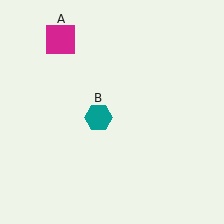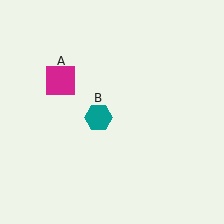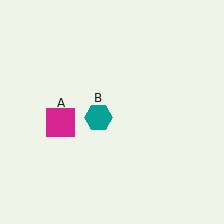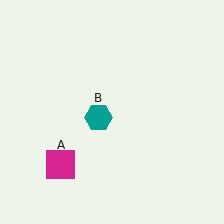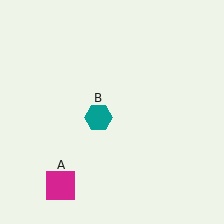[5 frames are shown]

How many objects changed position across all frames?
1 object changed position: magenta square (object A).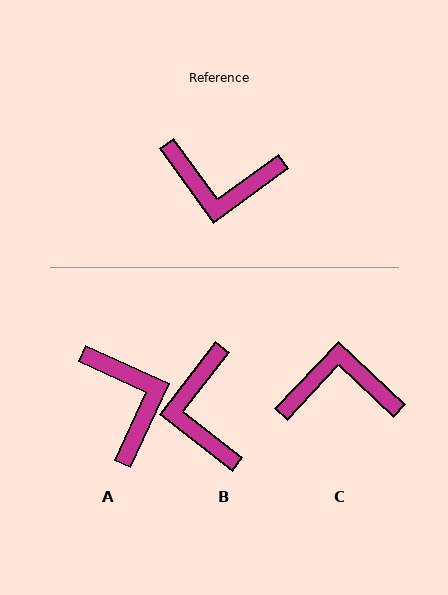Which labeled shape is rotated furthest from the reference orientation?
C, about 169 degrees away.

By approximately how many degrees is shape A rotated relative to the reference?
Approximately 119 degrees counter-clockwise.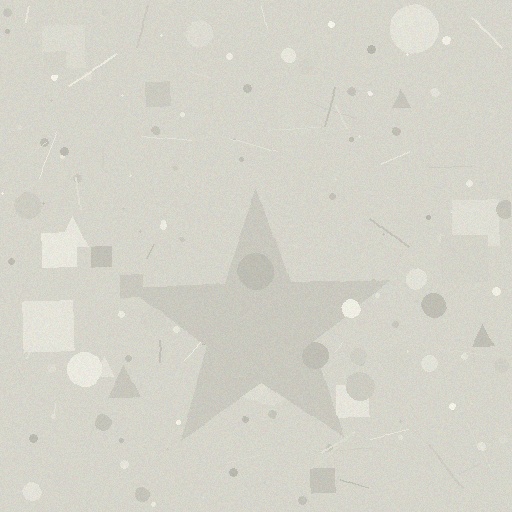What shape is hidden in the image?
A star is hidden in the image.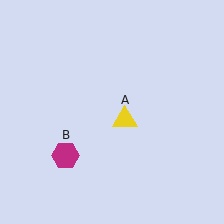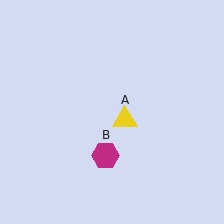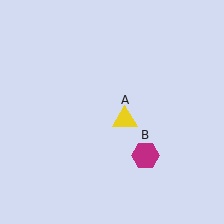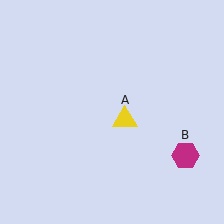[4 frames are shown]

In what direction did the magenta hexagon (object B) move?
The magenta hexagon (object B) moved right.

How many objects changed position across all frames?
1 object changed position: magenta hexagon (object B).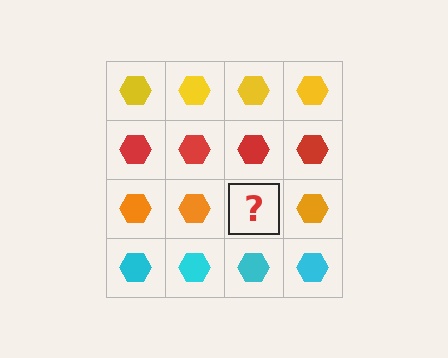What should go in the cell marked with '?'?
The missing cell should contain an orange hexagon.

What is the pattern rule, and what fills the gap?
The rule is that each row has a consistent color. The gap should be filled with an orange hexagon.